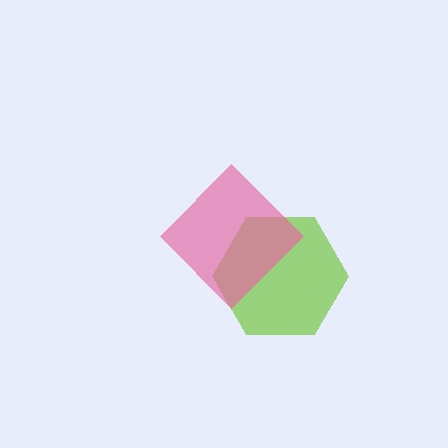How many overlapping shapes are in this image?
There are 2 overlapping shapes in the image.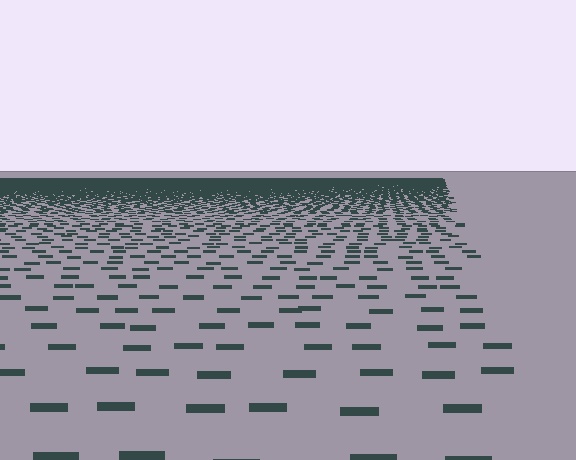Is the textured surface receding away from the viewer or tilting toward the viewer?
The surface is receding away from the viewer. Texture elements get smaller and denser toward the top.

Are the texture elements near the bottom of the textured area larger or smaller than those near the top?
Larger. Near the bottom, elements are closer to the viewer and appear at a bigger on-screen size.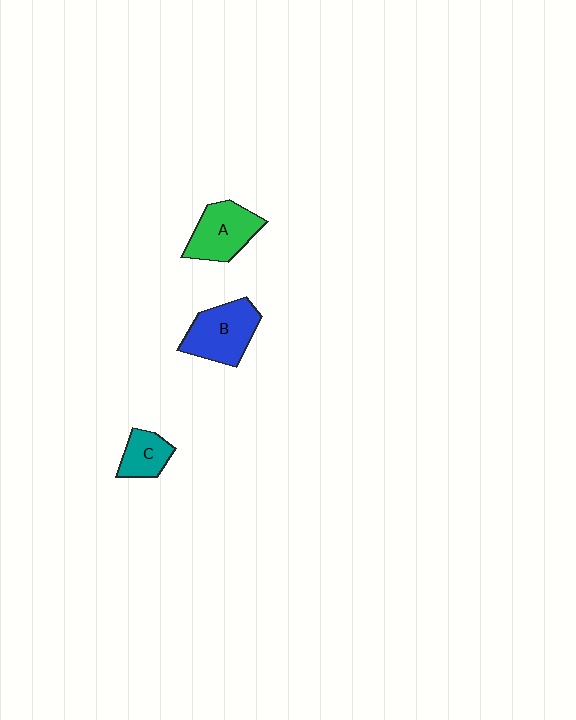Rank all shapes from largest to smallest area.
From largest to smallest: B (blue), A (green), C (teal).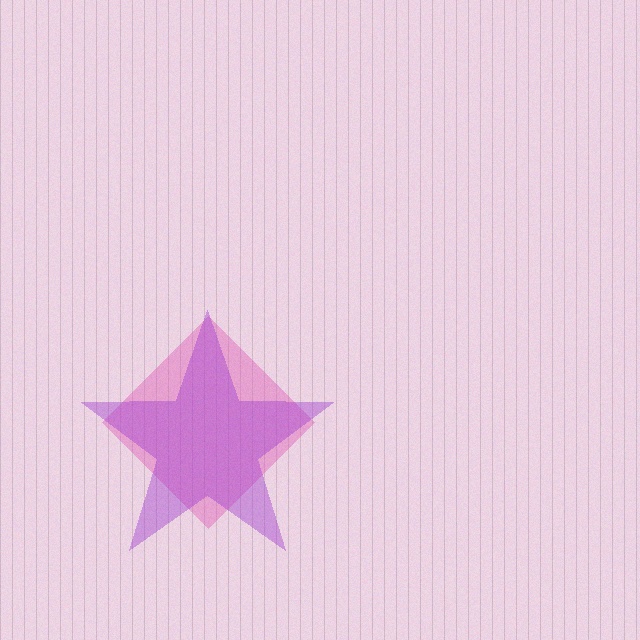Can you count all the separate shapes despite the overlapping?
Yes, there are 2 separate shapes.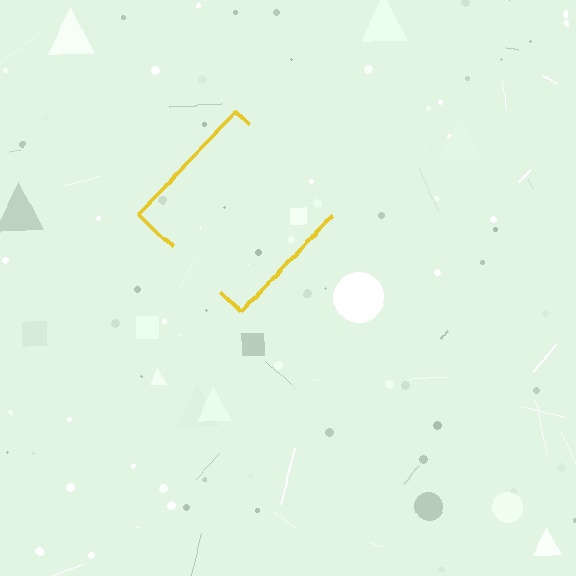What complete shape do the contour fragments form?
The contour fragments form a diamond.